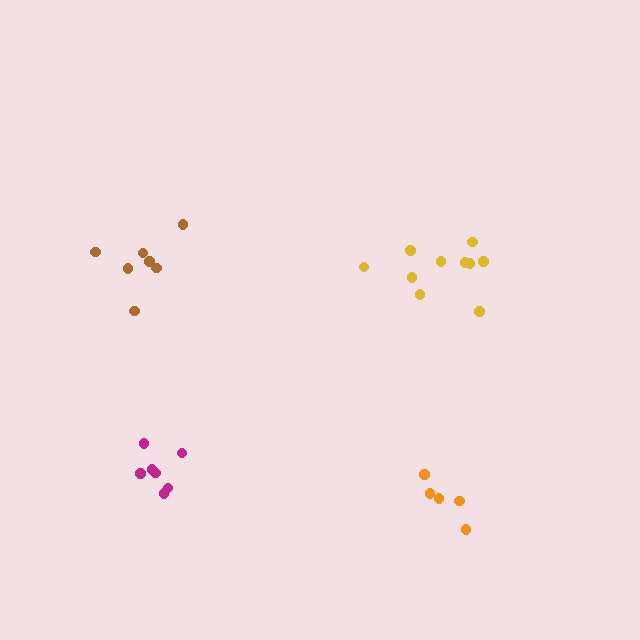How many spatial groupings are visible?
There are 4 spatial groupings.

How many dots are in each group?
Group 1: 10 dots, Group 2: 7 dots, Group 3: 7 dots, Group 4: 5 dots (29 total).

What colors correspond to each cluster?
The clusters are colored: yellow, brown, magenta, orange.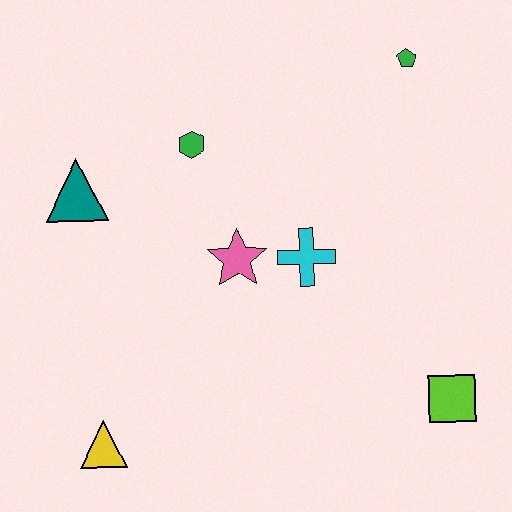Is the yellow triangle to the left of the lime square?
Yes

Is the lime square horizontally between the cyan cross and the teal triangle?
No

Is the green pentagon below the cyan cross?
No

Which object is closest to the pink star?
The cyan cross is closest to the pink star.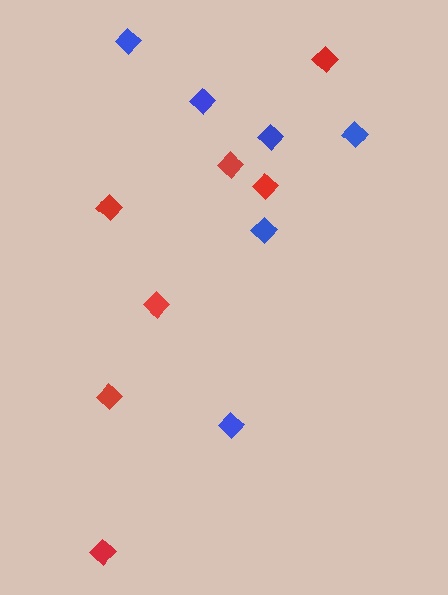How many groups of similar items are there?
There are 2 groups: one group of red diamonds (7) and one group of blue diamonds (6).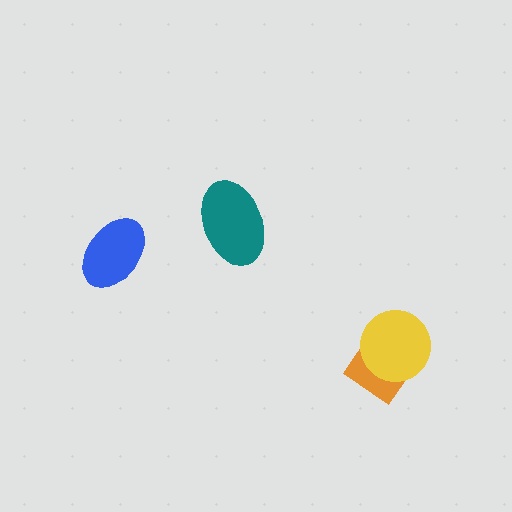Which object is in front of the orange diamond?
The yellow circle is in front of the orange diamond.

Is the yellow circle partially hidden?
No, no other shape covers it.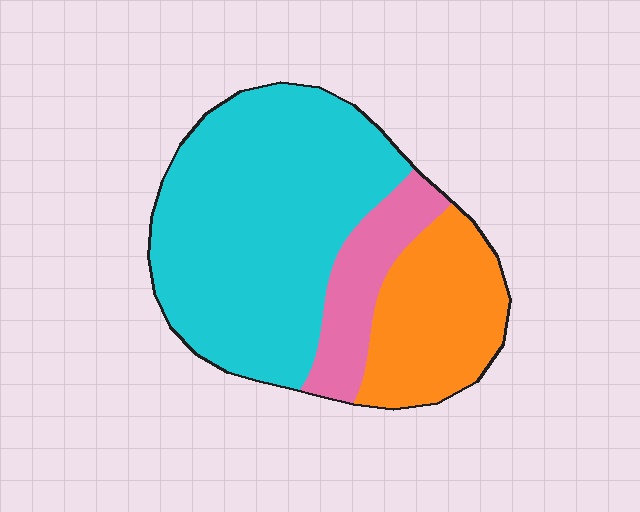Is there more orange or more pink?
Orange.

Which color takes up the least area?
Pink, at roughly 15%.